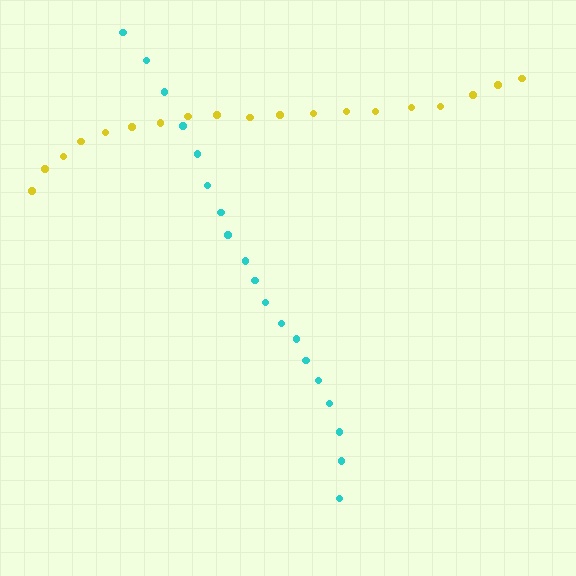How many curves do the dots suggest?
There are 2 distinct paths.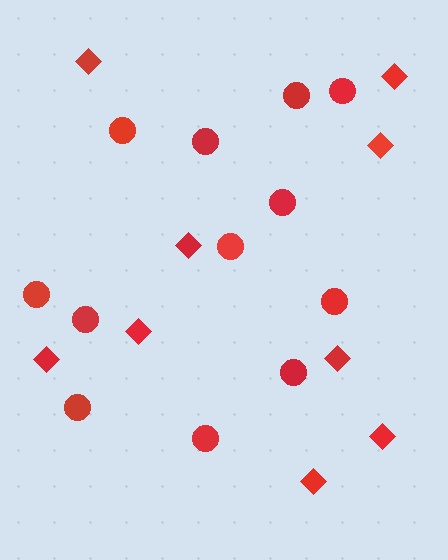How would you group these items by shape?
There are 2 groups: one group of circles (12) and one group of diamonds (9).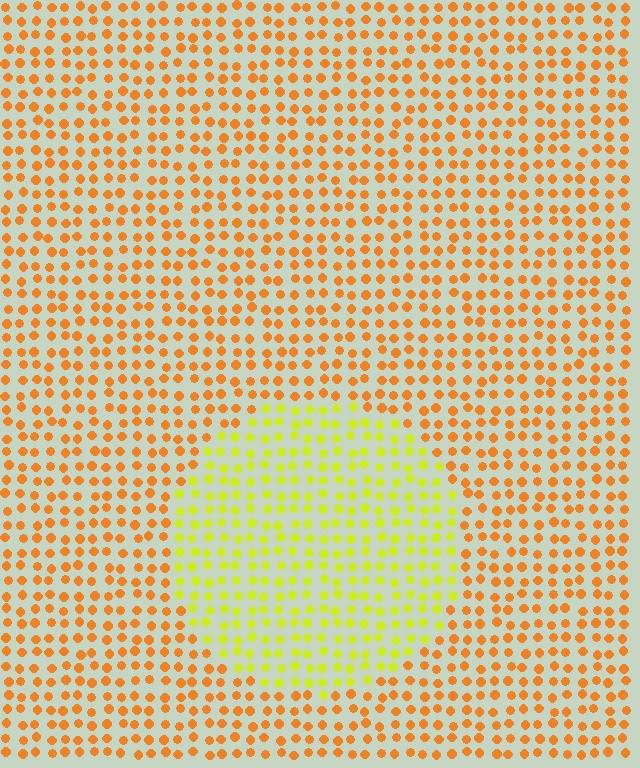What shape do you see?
I see a circle.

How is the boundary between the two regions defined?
The boundary is defined purely by a slight shift in hue (about 42 degrees). Spacing, size, and orientation are identical on both sides.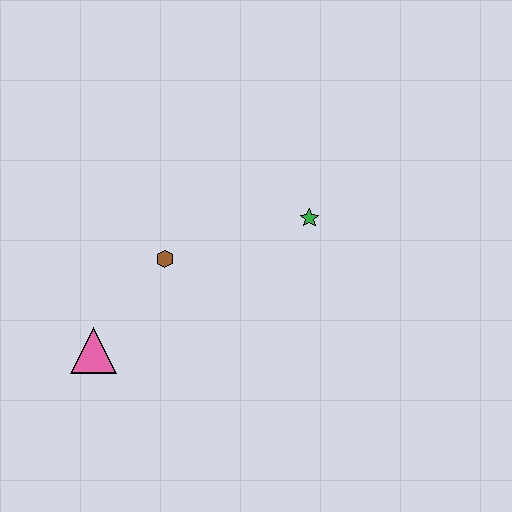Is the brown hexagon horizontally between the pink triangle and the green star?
Yes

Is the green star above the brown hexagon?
Yes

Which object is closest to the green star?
The brown hexagon is closest to the green star.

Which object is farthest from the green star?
The pink triangle is farthest from the green star.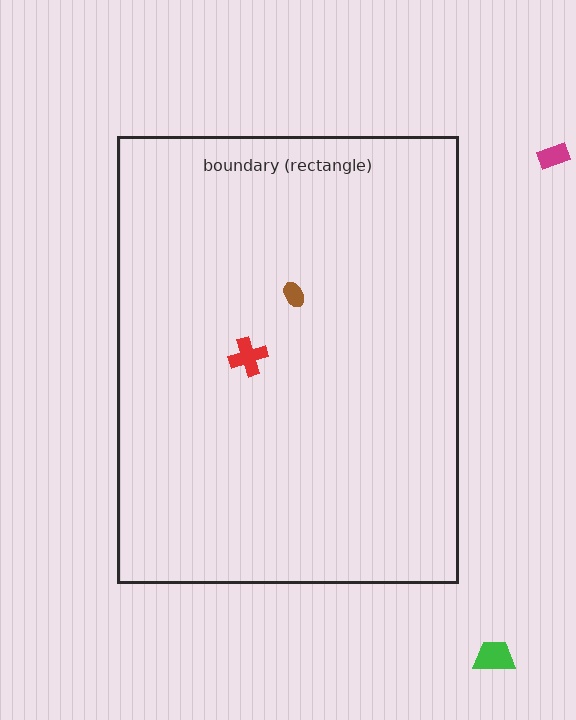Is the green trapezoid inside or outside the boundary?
Outside.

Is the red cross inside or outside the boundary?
Inside.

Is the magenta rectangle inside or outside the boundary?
Outside.